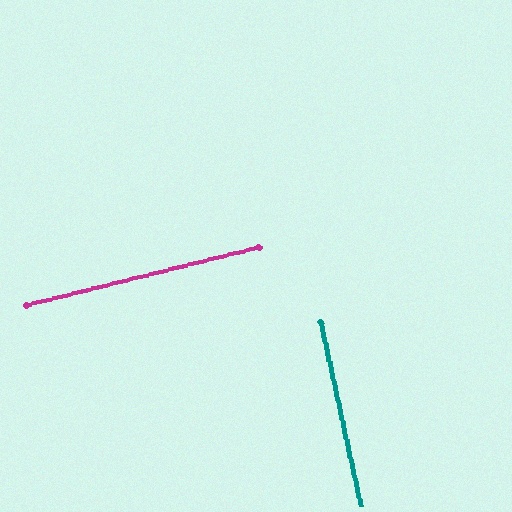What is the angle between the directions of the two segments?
Approximately 88 degrees.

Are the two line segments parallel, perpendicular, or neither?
Perpendicular — they meet at approximately 88°.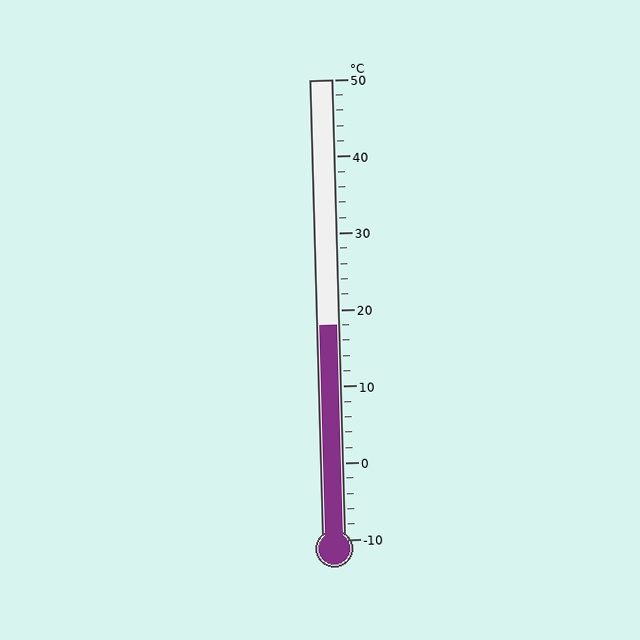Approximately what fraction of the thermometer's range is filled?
The thermometer is filled to approximately 45% of its range.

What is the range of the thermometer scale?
The thermometer scale ranges from -10°C to 50°C.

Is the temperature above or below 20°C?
The temperature is below 20°C.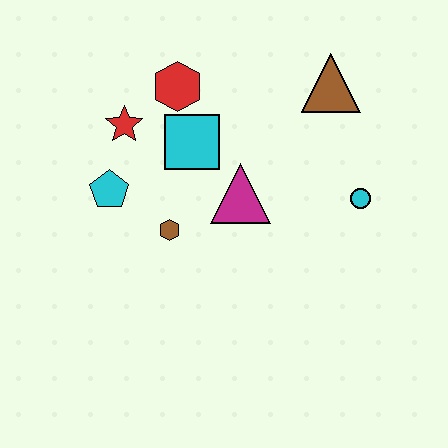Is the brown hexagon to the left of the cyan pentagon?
No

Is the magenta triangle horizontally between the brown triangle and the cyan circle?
No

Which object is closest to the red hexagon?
The cyan square is closest to the red hexagon.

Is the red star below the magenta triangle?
No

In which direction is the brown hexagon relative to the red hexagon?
The brown hexagon is below the red hexagon.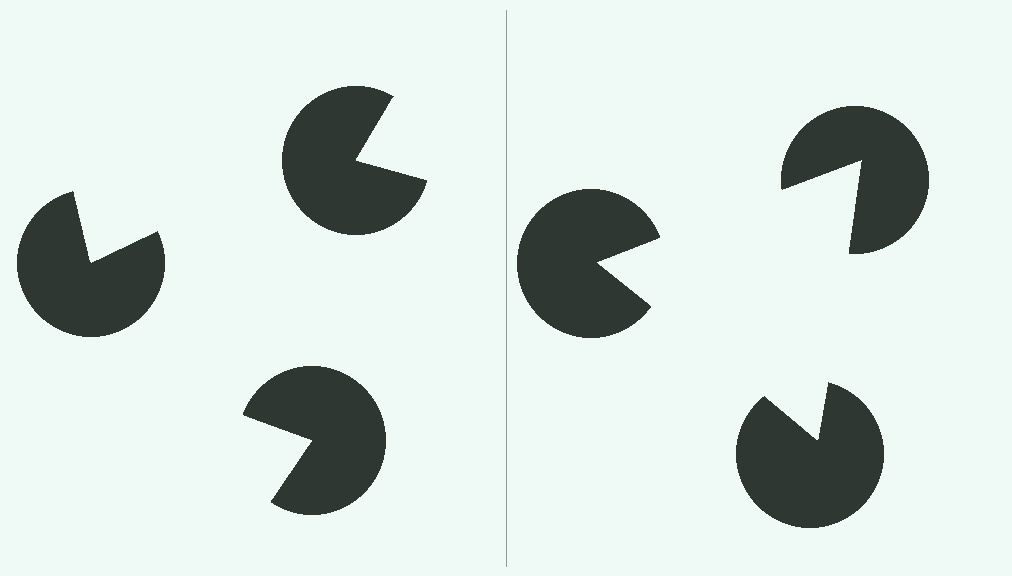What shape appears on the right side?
An illusory triangle.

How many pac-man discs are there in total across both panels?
6 — 3 on each side.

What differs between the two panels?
The pac-man discs are positioned identically on both sides; only the wedge orientations differ. On the right they align to a triangle; on the left they are misaligned.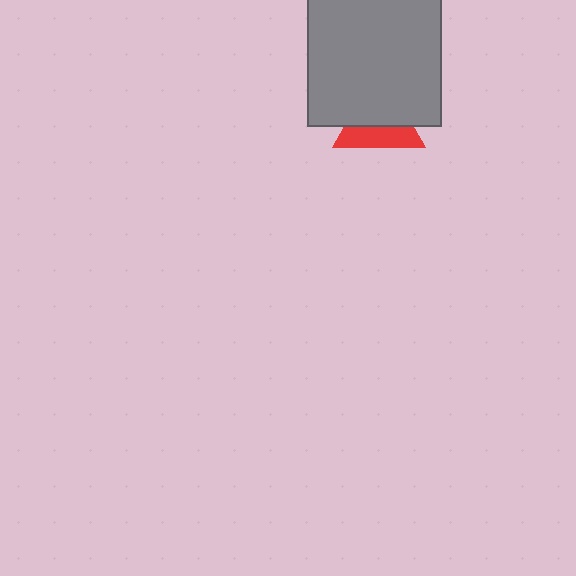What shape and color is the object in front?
The object in front is a gray rectangle.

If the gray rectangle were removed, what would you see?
You would see the complete red triangle.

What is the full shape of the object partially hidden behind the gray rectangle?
The partially hidden object is a red triangle.